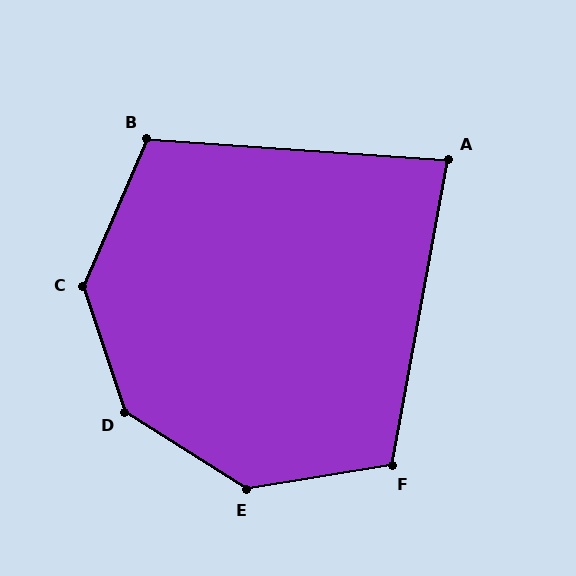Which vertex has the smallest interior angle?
A, at approximately 83 degrees.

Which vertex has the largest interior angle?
D, at approximately 141 degrees.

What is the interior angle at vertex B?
Approximately 110 degrees (obtuse).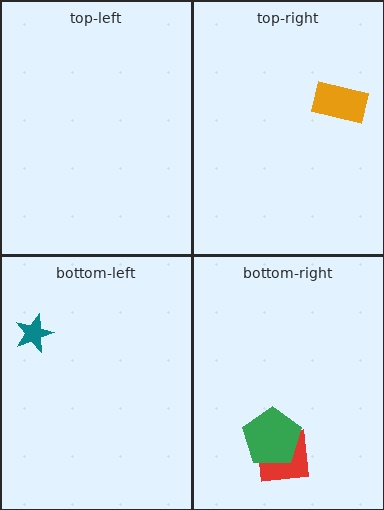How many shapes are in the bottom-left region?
1.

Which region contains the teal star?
The bottom-left region.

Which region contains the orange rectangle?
The top-right region.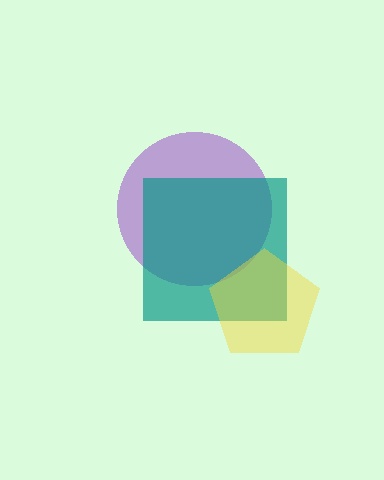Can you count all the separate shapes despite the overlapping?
Yes, there are 3 separate shapes.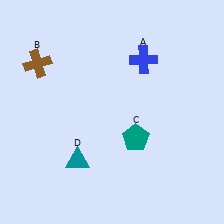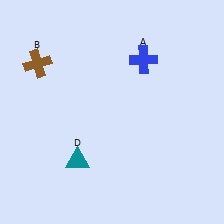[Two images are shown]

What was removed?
The teal pentagon (C) was removed in Image 2.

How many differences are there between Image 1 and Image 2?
There is 1 difference between the two images.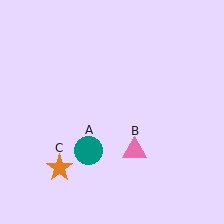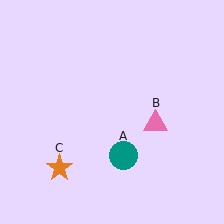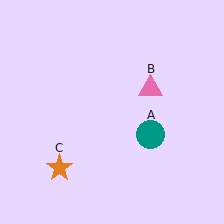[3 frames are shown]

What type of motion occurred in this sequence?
The teal circle (object A), pink triangle (object B) rotated counterclockwise around the center of the scene.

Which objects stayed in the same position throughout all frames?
Orange star (object C) remained stationary.